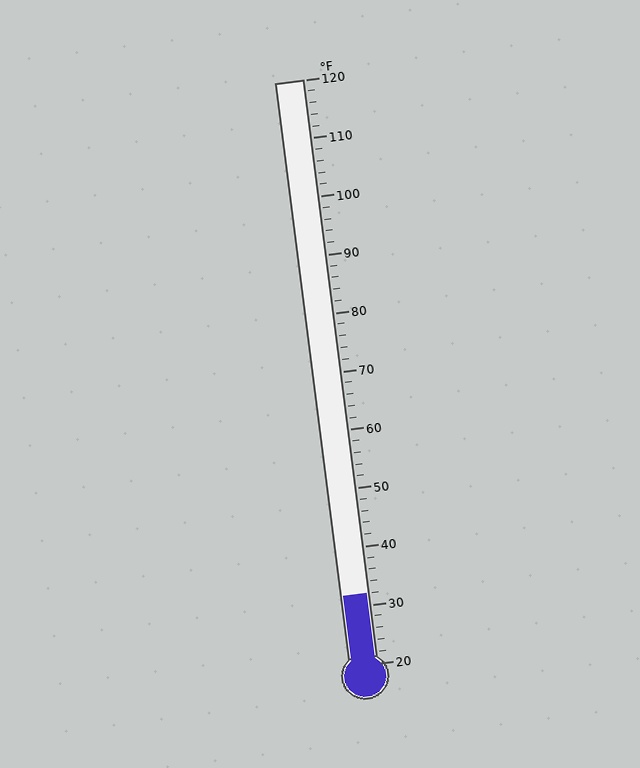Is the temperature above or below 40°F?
The temperature is below 40°F.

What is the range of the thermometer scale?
The thermometer scale ranges from 20°F to 120°F.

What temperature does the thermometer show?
The thermometer shows approximately 32°F.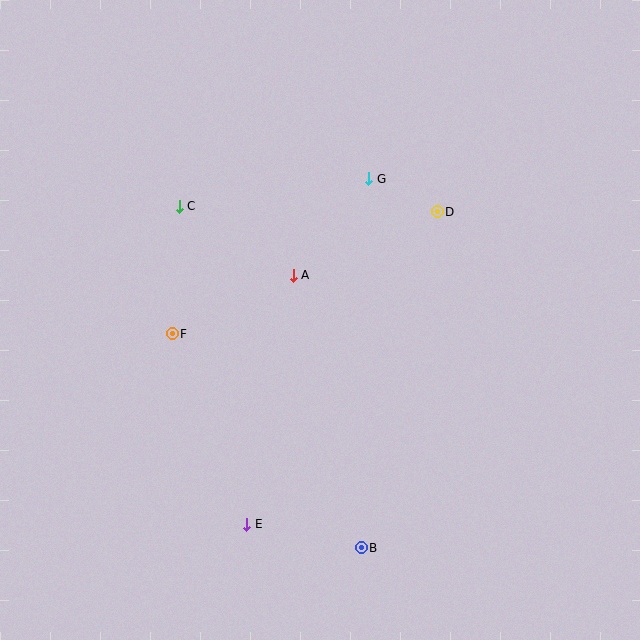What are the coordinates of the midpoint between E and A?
The midpoint between E and A is at (270, 400).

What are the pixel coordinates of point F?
Point F is at (172, 334).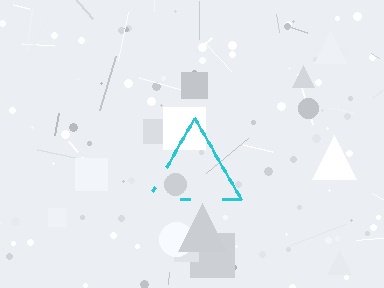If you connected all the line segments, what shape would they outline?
They would outline a triangle.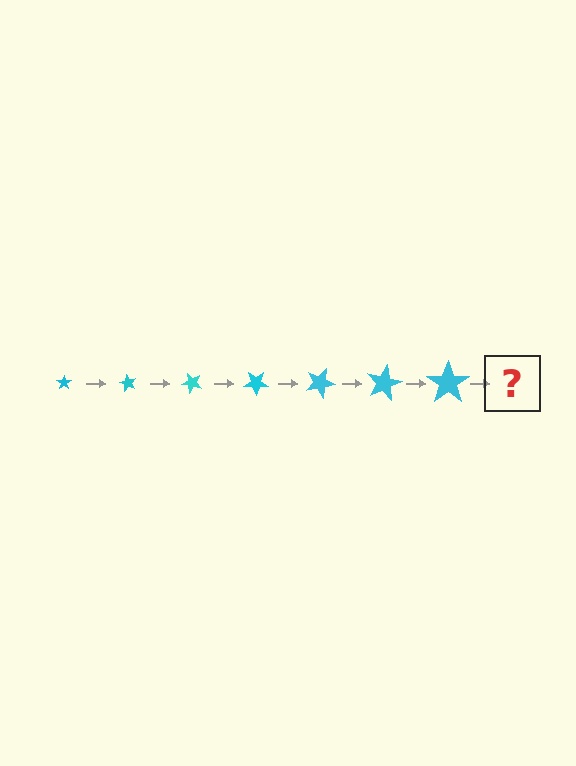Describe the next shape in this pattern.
It should be a star, larger than the previous one and rotated 420 degrees from the start.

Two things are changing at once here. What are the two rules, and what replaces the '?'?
The two rules are that the star grows larger each step and it rotates 60 degrees each step. The '?' should be a star, larger than the previous one and rotated 420 degrees from the start.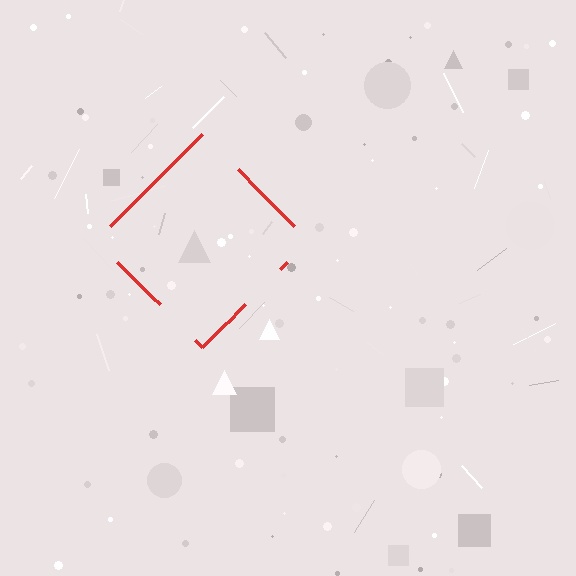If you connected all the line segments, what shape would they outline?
They would outline a diamond.